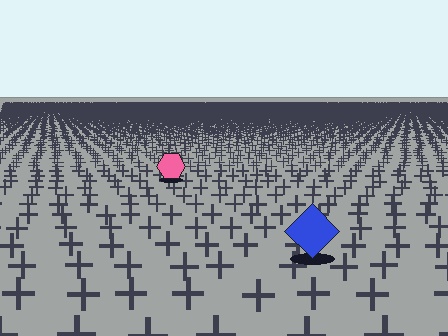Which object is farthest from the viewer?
The pink hexagon is farthest from the viewer. It appears smaller and the ground texture around it is denser.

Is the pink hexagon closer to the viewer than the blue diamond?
No. The blue diamond is closer — you can tell from the texture gradient: the ground texture is coarser near it.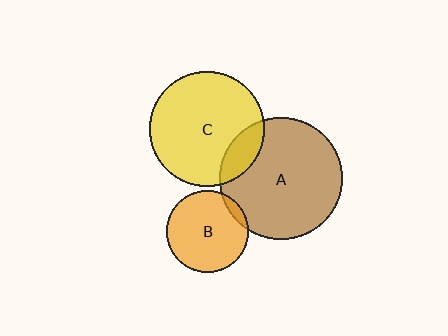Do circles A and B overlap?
Yes.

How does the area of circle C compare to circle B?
Approximately 2.0 times.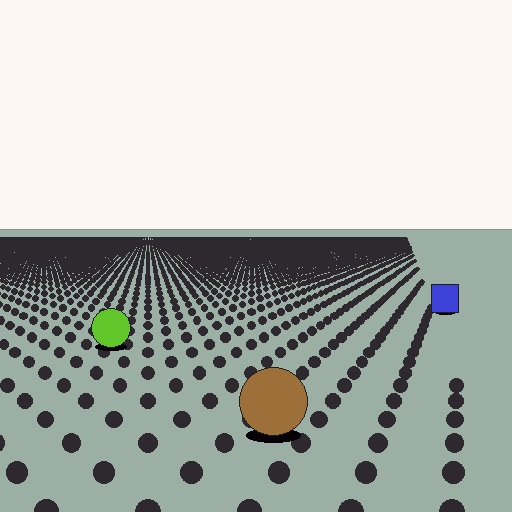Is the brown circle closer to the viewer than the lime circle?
Yes. The brown circle is closer — you can tell from the texture gradient: the ground texture is coarser near it.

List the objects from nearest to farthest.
From nearest to farthest: the brown circle, the lime circle, the blue square.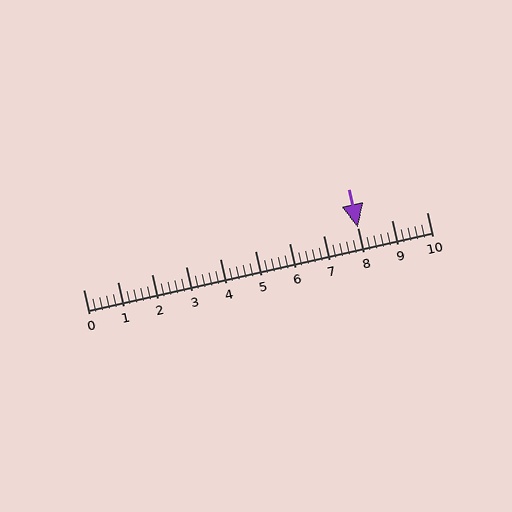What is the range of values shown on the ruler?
The ruler shows values from 0 to 10.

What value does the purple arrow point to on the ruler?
The purple arrow points to approximately 8.0.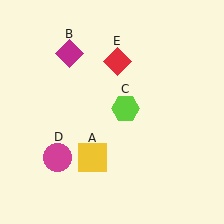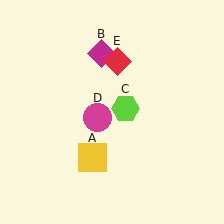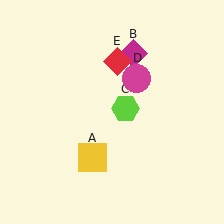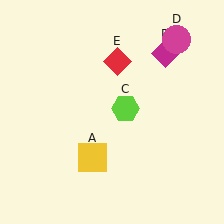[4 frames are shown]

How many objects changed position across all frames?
2 objects changed position: magenta diamond (object B), magenta circle (object D).